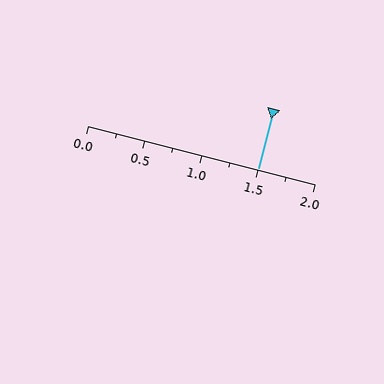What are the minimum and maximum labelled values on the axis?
The axis runs from 0.0 to 2.0.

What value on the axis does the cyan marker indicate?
The marker indicates approximately 1.5.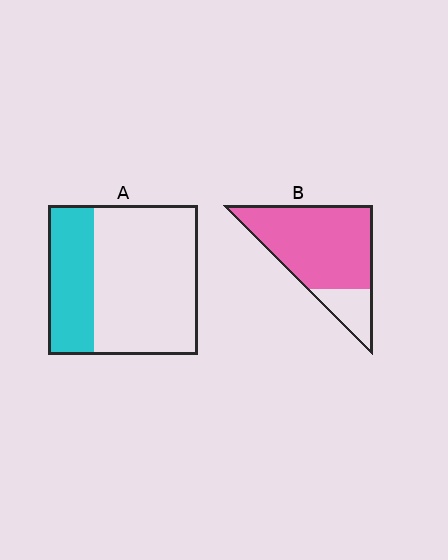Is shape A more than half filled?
No.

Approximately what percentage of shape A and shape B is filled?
A is approximately 30% and B is approximately 80%.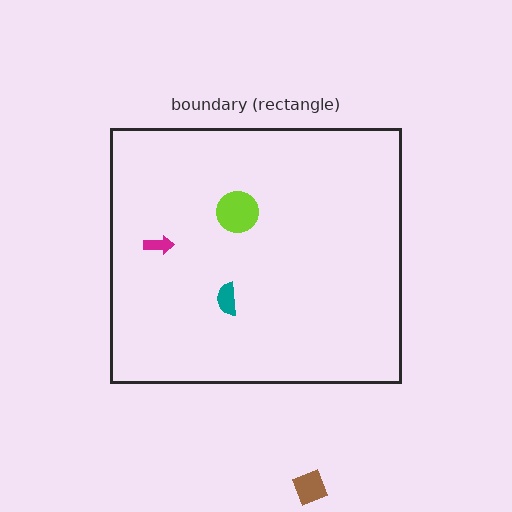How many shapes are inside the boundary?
3 inside, 1 outside.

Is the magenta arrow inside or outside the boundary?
Inside.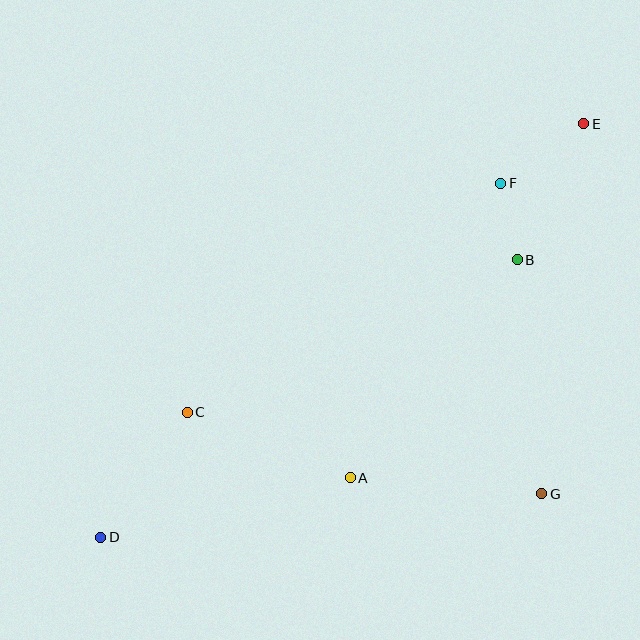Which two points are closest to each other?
Points B and F are closest to each other.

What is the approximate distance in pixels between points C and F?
The distance between C and F is approximately 388 pixels.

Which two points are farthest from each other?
Points D and E are farthest from each other.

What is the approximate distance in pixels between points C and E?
The distance between C and E is approximately 490 pixels.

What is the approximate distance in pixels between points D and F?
The distance between D and F is approximately 534 pixels.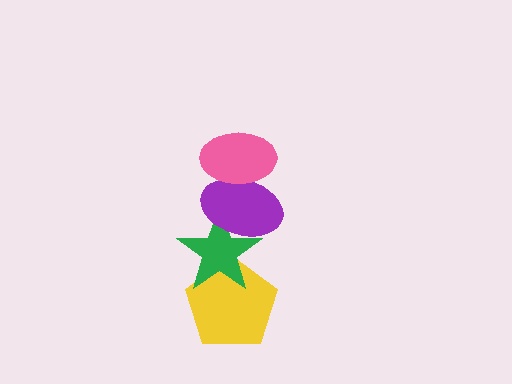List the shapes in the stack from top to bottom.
From top to bottom: the pink ellipse, the purple ellipse, the green star, the yellow pentagon.